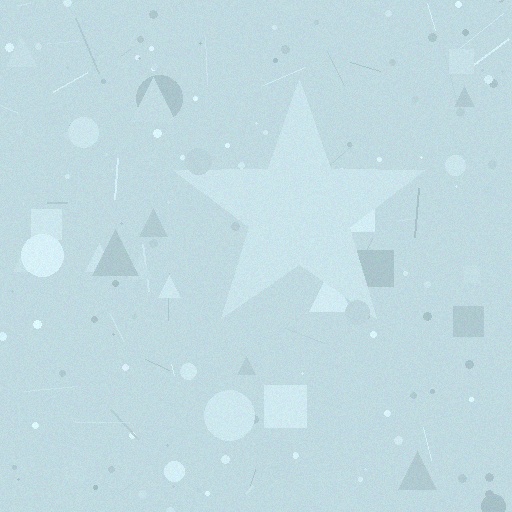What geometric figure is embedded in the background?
A star is embedded in the background.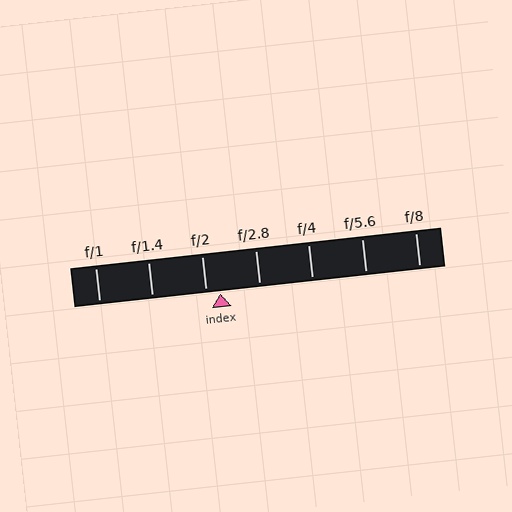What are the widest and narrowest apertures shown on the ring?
The widest aperture shown is f/1 and the narrowest is f/8.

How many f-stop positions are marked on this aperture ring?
There are 7 f-stop positions marked.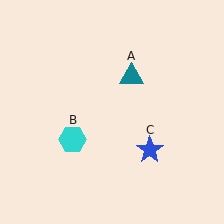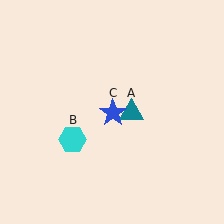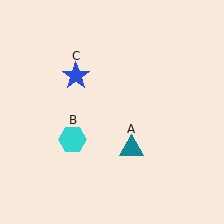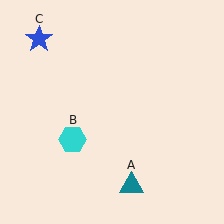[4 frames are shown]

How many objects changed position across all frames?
2 objects changed position: teal triangle (object A), blue star (object C).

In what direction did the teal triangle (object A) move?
The teal triangle (object A) moved down.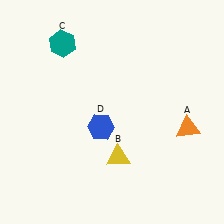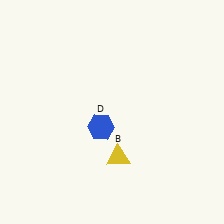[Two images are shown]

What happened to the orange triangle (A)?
The orange triangle (A) was removed in Image 2. It was in the bottom-right area of Image 1.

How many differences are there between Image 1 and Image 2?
There are 2 differences between the two images.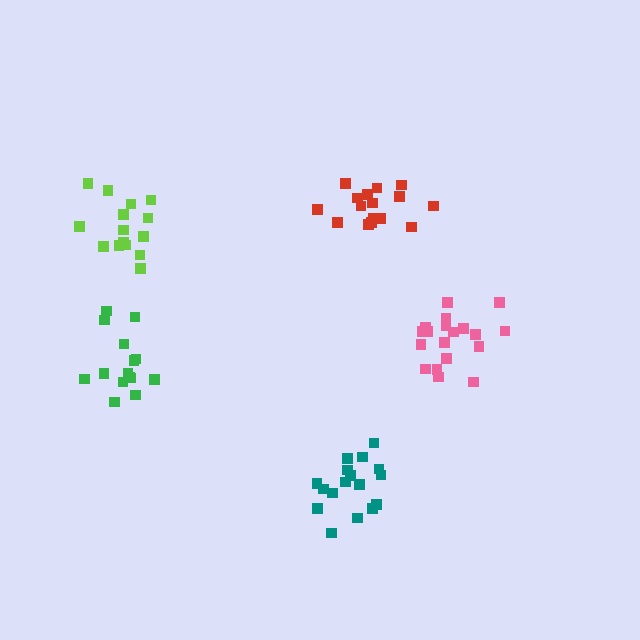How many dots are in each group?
Group 1: 15 dots, Group 2: 19 dots, Group 3: 17 dots, Group 4: 16 dots, Group 5: 15 dots (82 total).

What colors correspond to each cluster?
The clusters are colored: green, pink, teal, red, lime.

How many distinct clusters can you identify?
There are 5 distinct clusters.